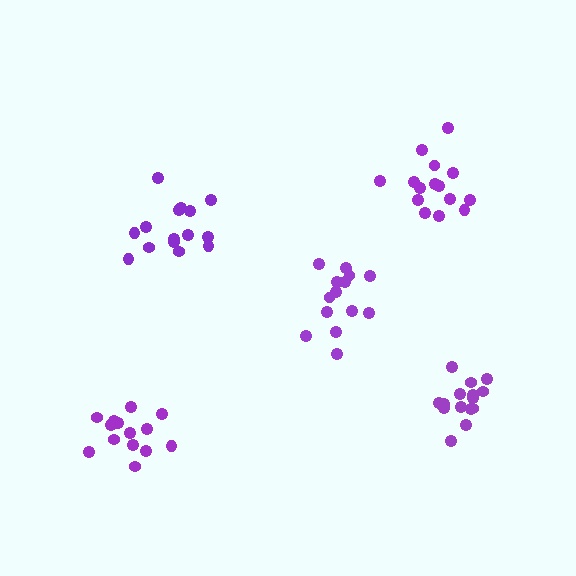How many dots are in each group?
Group 1: 15 dots, Group 2: 14 dots, Group 3: 15 dots, Group 4: 15 dots, Group 5: 14 dots (73 total).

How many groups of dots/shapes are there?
There are 5 groups.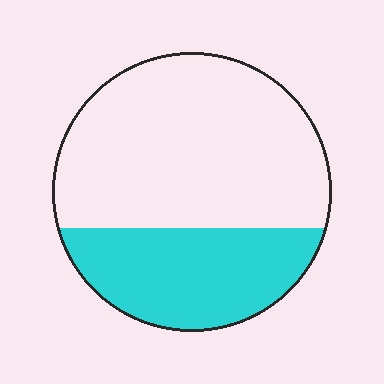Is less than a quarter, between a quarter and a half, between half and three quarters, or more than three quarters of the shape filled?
Between a quarter and a half.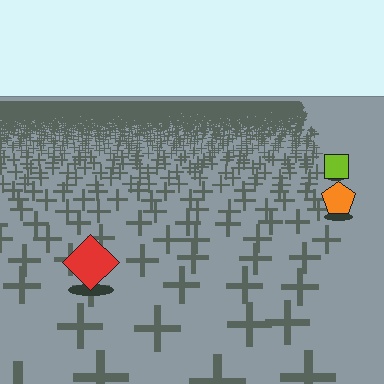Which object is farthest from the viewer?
The lime square is farthest from the viewer. It appears smaller and the ground texture around it is denser.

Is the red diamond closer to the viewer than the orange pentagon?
Yes. The red diamond is closer — you can tell from the texture gradient: the ground texture is coarser near it.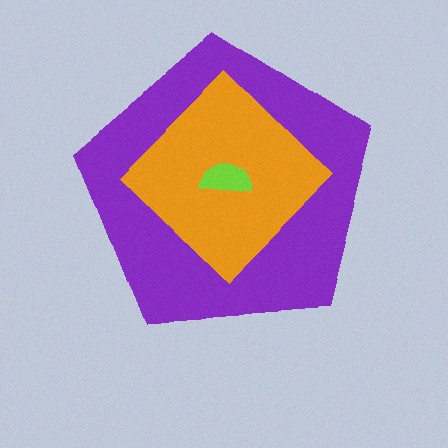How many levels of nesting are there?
3.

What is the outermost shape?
The purple pentagon.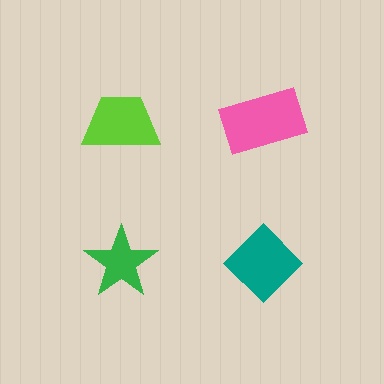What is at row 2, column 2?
A teal diamond.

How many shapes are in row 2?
2 shapes.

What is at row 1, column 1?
A lime trapezoid.